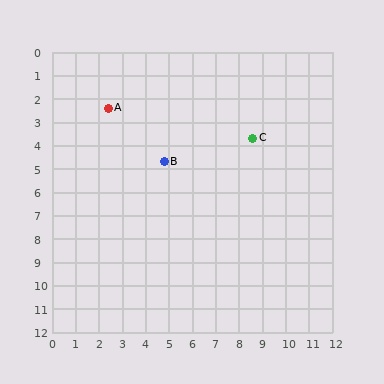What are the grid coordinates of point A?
Point A is at approximately (2.4, 2.4).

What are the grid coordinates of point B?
Point B is at approximately (4.8, 4.7).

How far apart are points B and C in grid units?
Points B and C are about 3.9 grid units apart.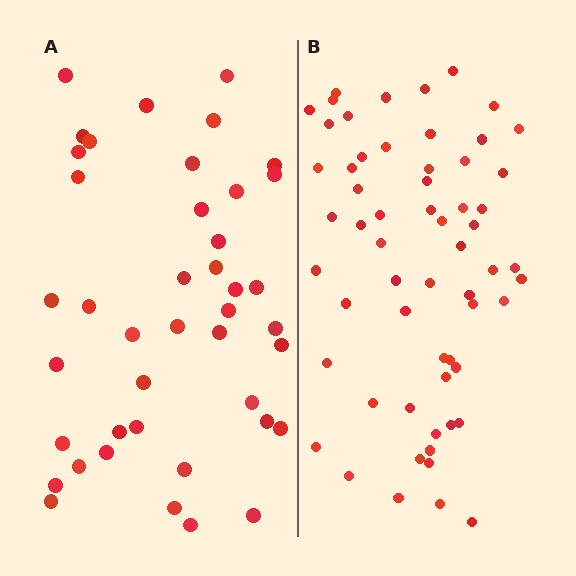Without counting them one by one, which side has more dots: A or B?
Region B (the right region) has more dots.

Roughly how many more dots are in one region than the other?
Region B has approximately 20 more dots than region A.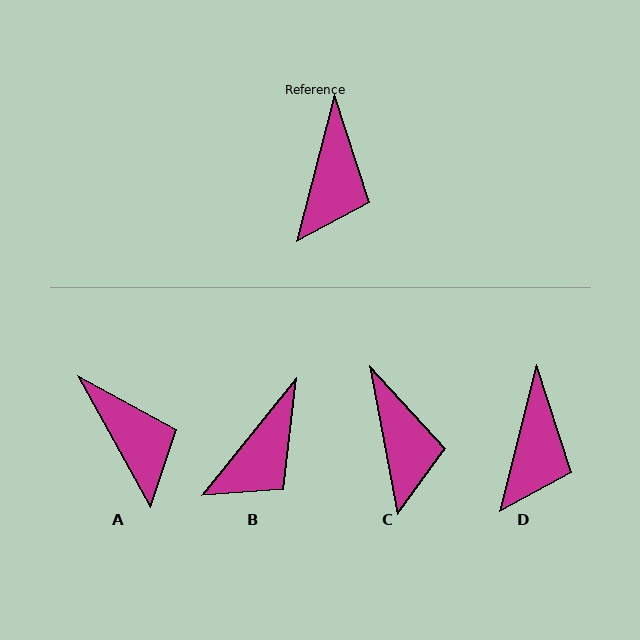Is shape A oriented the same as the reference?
No, it is off by about 43 degrees.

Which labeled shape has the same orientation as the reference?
D.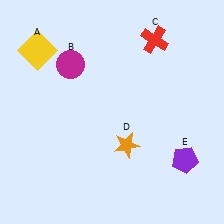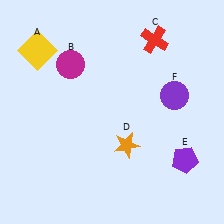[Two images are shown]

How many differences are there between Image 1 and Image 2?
There is 1 difference between the two images.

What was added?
A purple circle (F) was added in Image 2.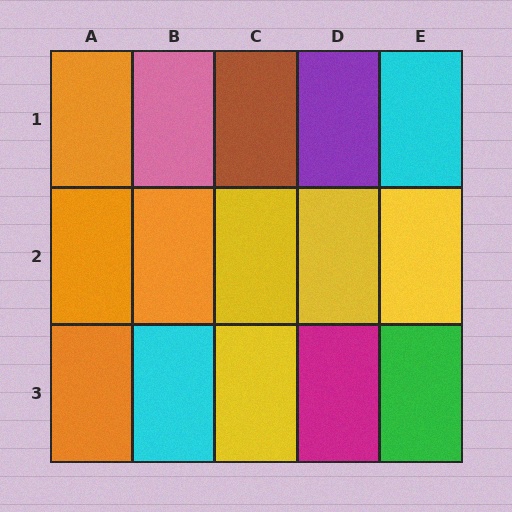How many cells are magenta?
1 cell is magenta.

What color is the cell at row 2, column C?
Yellow.